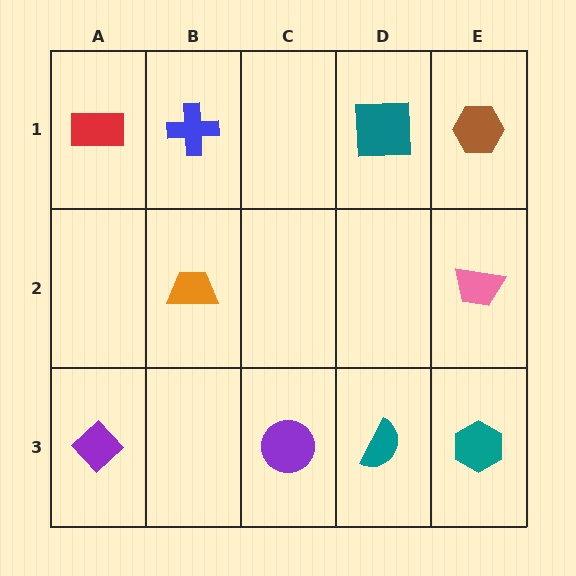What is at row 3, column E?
A teal hexagon.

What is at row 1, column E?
A brown hexagon.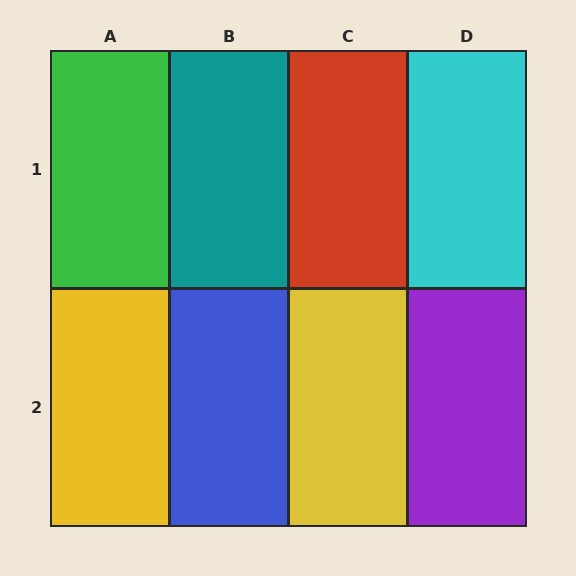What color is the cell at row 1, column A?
Green.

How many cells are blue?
1 cell is blue.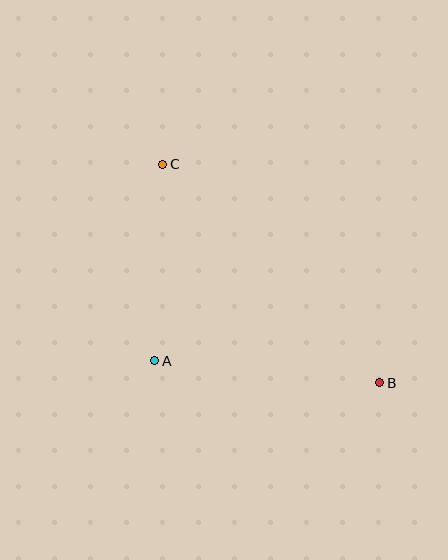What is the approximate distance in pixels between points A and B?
The distance between A and B is approximately 226 pixels.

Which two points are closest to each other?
Points A and C are closest to each other.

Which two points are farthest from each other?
Points B and C are farthest from each other.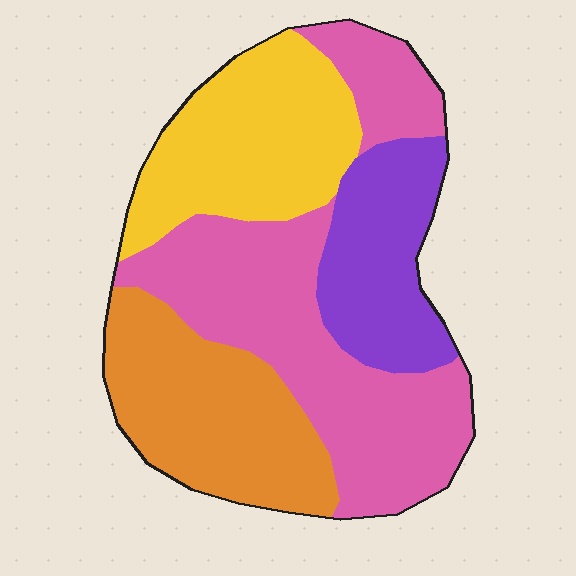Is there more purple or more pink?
Pink.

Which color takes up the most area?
Pink, at roughly 40%.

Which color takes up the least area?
Purple, at roughly 15%.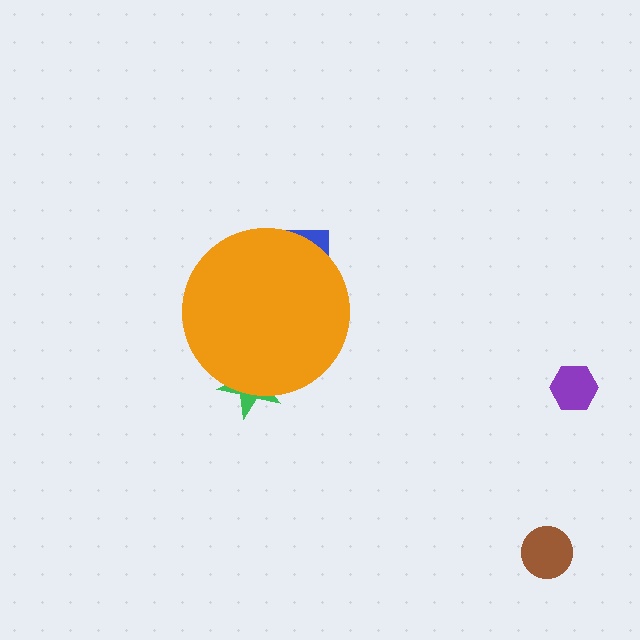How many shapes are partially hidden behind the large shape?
2 shapes are partially hidden.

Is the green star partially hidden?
Yes, the green star is partially hidden behind the orange circle.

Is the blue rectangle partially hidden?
Yes, the blue rectangle is partially hidden behind the orange circle.